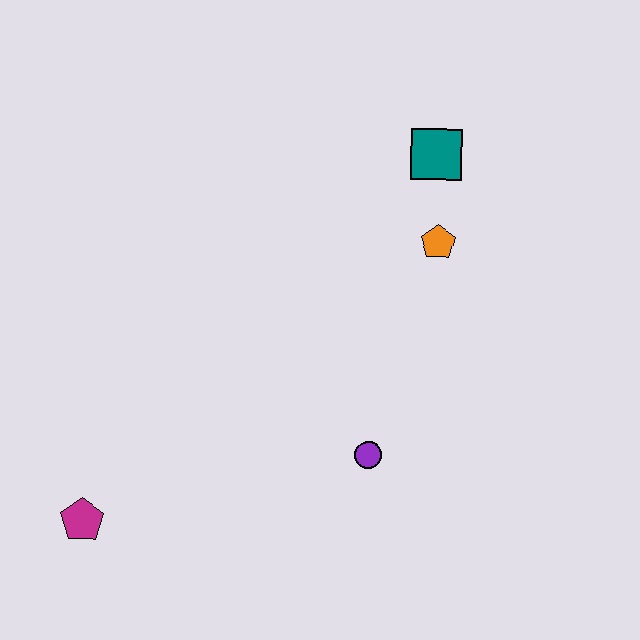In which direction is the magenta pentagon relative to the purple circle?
The magenta pentagon is to the left of the purple circle.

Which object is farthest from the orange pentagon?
The magenta pentagon is farthest from the orange pentagon.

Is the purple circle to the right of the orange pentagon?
No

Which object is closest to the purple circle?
The orange pentagon is closest to the purple circle.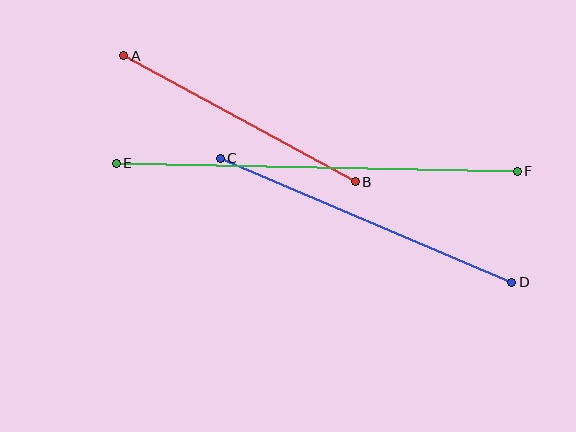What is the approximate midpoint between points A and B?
The midpoint is at approximately (240, 119) pixels.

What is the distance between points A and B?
The distance is approximately 264 pixels.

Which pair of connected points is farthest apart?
Points E and F are farthest apart.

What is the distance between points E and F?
The distance is approximately 401 pixels.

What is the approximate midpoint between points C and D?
The midpoint is at approximately (366, 220) pixels.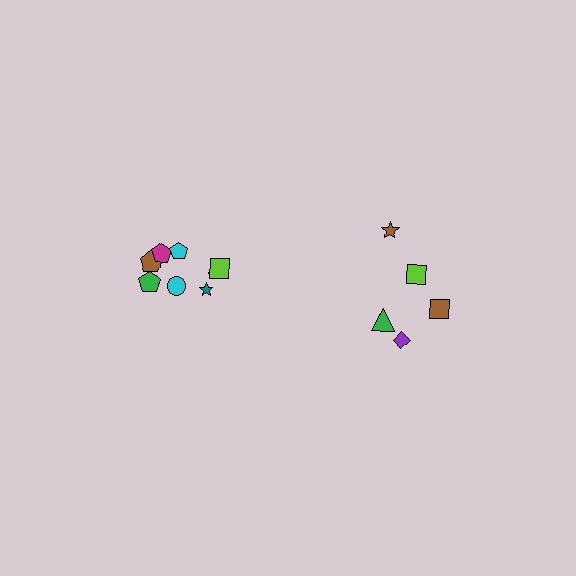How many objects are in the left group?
There are 8 objects.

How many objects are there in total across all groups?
There are 13 objects.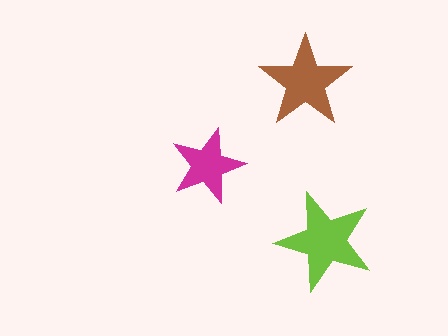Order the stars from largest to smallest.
the lime one, the brown one, the magenta one.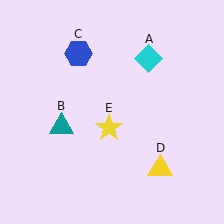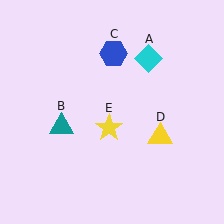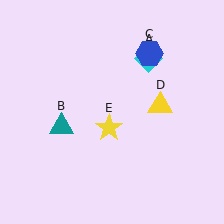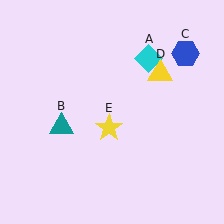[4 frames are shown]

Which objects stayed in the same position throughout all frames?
Cyan diamond (object A) and teal triangle (object B) and yellow star (object E) remained stationary.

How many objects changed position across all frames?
2 objects changed position: blue hexagon (object C), yellow triangle (object D).